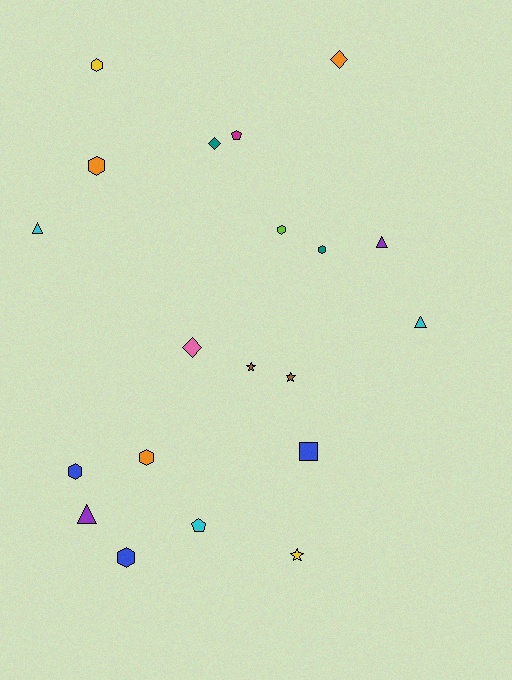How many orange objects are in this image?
There are 3 orange objects.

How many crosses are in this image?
There are no crosses.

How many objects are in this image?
There are 20 objects.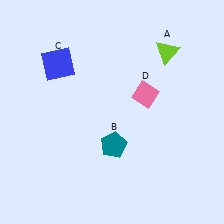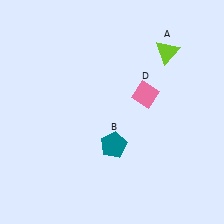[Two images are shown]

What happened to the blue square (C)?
The blue square (C) was removed in Image 2. It was in the top-left area of Image 1.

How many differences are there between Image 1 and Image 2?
There is 1 difference between the two images.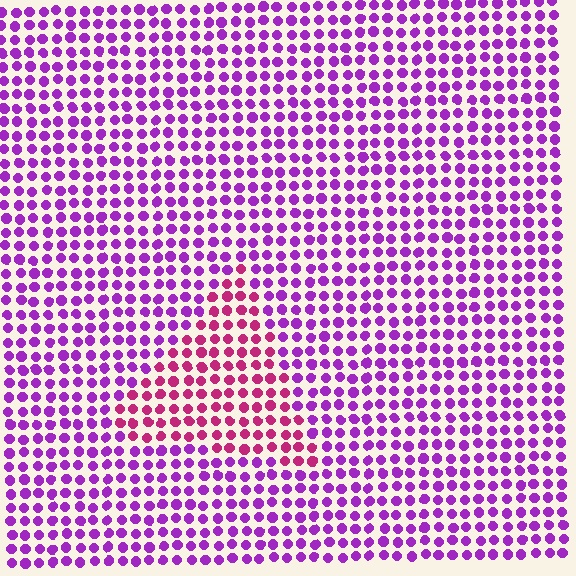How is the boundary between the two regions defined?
The boundary is defined purely by a slight shift in hue (about 40 degrees). Spacing, size, and orientation are identical on both sides.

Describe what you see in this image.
The image is filled with small purple elements in a uniform arrangement. A triangle-shaped region is visible where the elements are tinted to a slightly different hue, forming a subtle color boundary.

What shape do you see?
I see a triangle.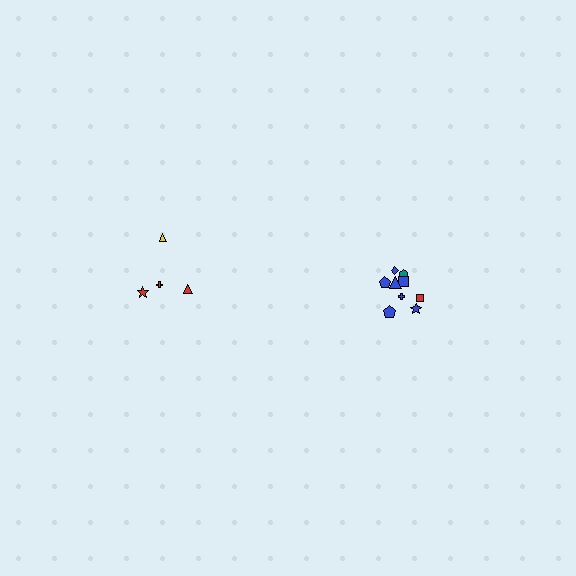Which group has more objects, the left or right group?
The right group.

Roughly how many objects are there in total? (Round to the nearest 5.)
Roughly 15 objects in total.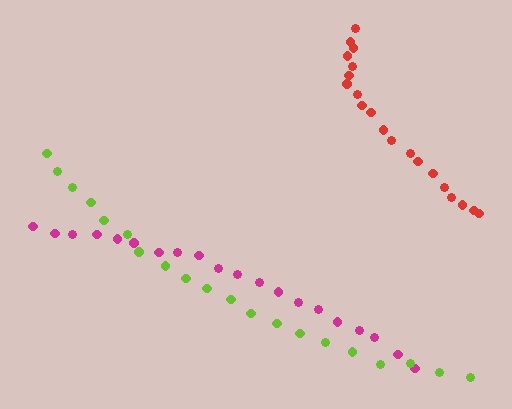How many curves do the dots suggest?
There are 3 distinct paths.